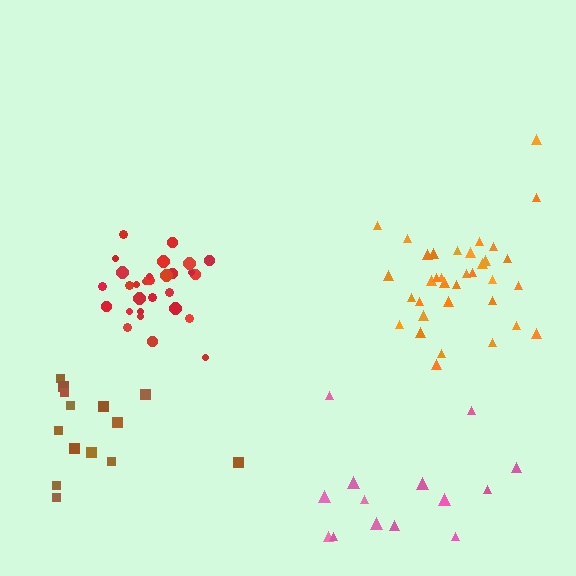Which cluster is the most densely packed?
Red.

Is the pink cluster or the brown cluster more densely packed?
Brown.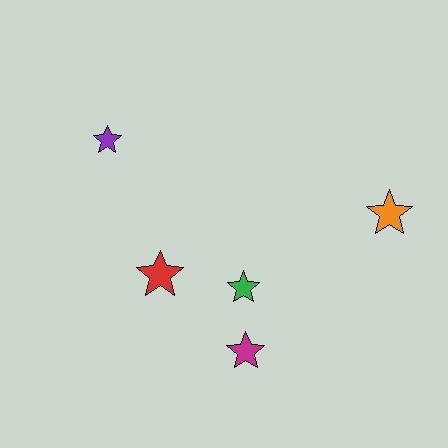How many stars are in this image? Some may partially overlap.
There are 5 stars.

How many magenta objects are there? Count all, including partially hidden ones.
There is 1 magenta object.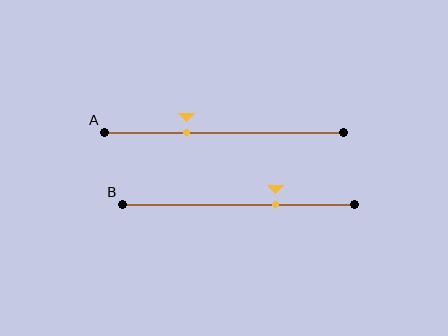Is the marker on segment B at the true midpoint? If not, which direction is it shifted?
No, the marker on segment B is shifted to the right by about 16% of the segment length.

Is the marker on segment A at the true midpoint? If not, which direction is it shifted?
No, the marker on segment A is shifted to the left by about 15% of the segment length.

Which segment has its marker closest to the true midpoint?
Segment A has its marker closest to the true midpoint.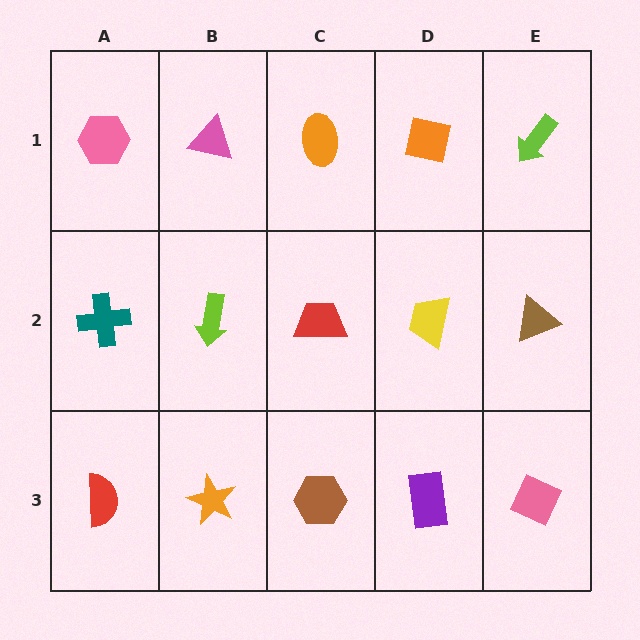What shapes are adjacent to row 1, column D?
A yellow trapezoid (row 2, column D), an orange ellipse (row 1, column C), a lime arrow (row 1, column E).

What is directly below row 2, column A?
A red semicircle.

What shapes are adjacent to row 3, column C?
A red trapezoid (row 2, column C), an orange star (row 3, column B), a purple rectangle (row 3, column D).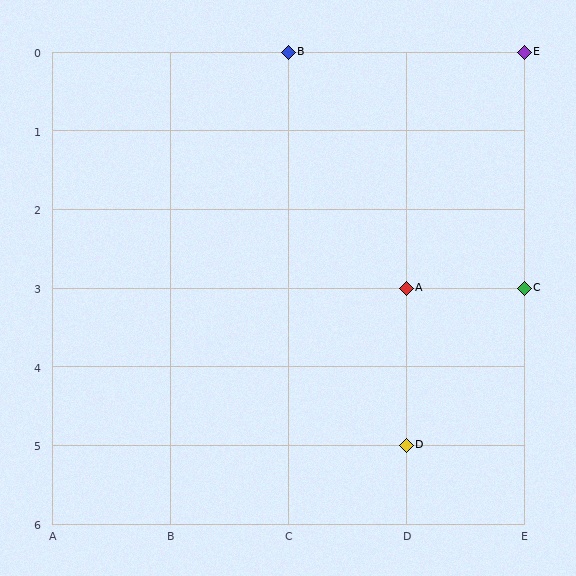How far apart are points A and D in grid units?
Points A and D are 2 rows apart.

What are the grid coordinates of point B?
Point B is at grid coordinates (C, 0).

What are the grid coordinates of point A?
Point A is at grid coordinates (D, 3).